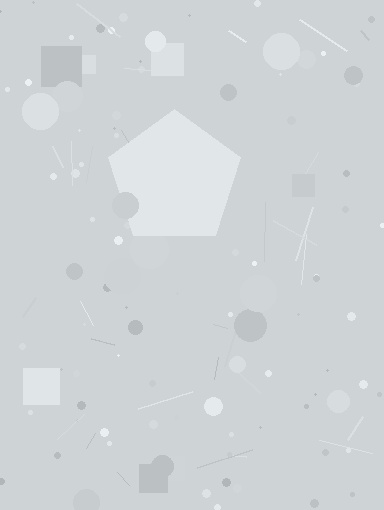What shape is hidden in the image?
A pentagon is hidden in the image.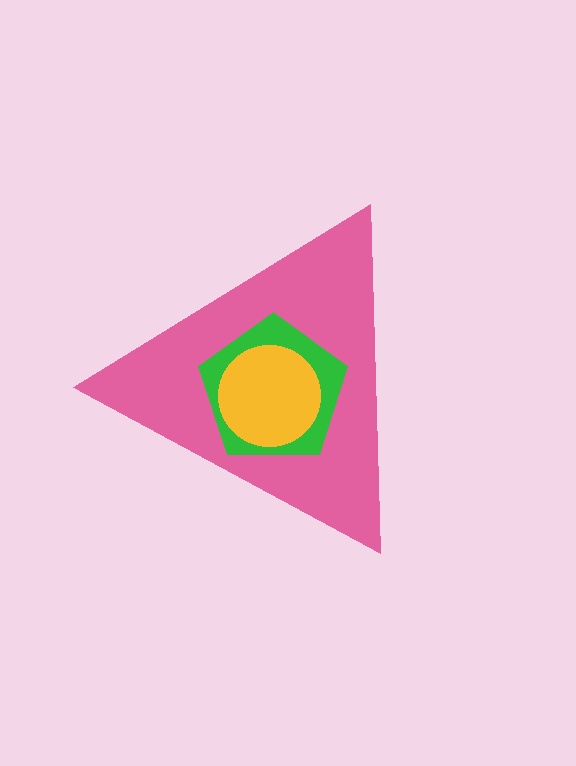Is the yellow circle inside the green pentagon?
Yes.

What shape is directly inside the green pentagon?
The yellow circle.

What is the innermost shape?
The yellow circle.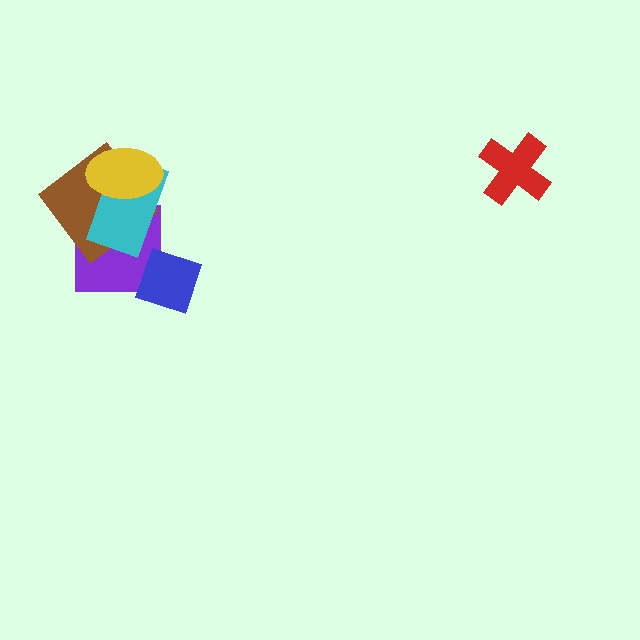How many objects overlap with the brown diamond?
3 objects overlap with the brown diamond.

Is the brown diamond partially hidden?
Yes, it is partially covered by another shape.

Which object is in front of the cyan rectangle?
The yellow ellipse is in front of the cyan rectangle.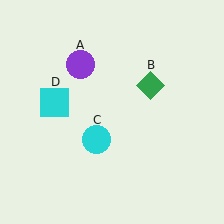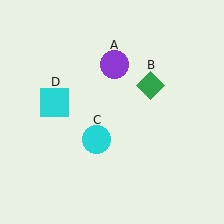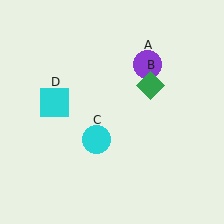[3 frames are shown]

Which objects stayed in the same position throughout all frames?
Green diamond (object B) and cyan circle (object C) and cyan square (object D) remained stationary.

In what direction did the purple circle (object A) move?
The purple circle (object A) moved right.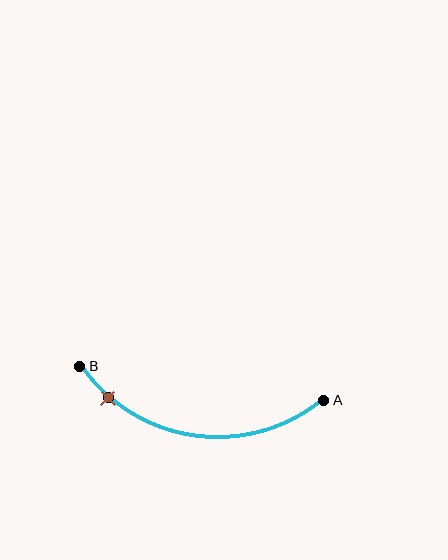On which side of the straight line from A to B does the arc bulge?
The arc bulges below the straight line connecting A and B.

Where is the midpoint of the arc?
The arc midpoint is the point on the curve farthest from the straight line joining A and B. It sits below that line.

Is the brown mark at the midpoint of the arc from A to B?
No. The brown mark lies on the arc but is closer to endpoint B. The arc midpoint would be at the point on the curve equidistant along the arc from both A and B.